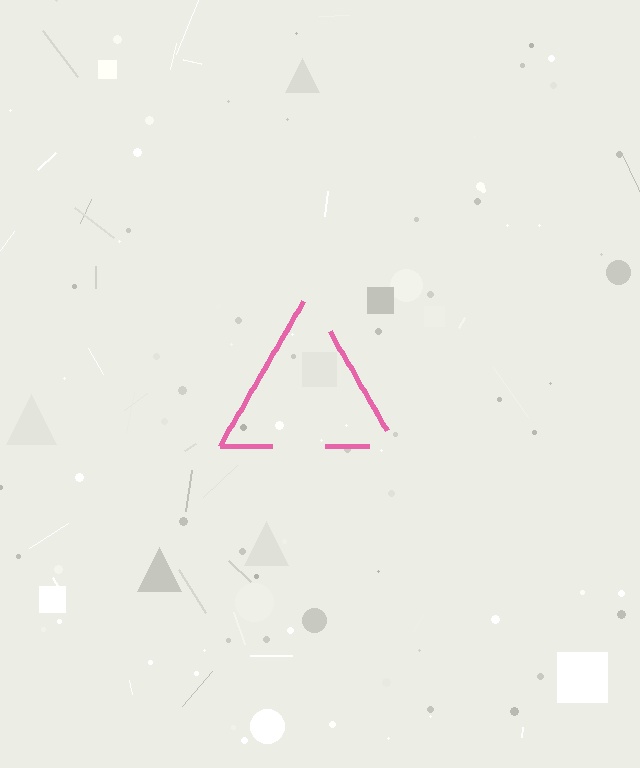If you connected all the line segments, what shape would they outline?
They would outline a triangle.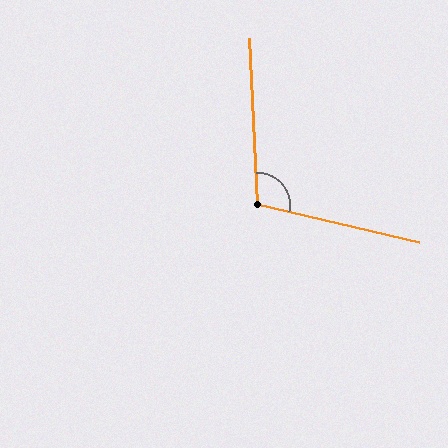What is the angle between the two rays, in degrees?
Approximately 106 degrees.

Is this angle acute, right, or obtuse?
It is obtuse.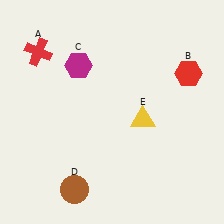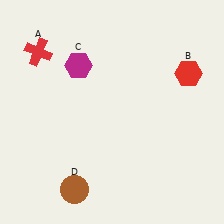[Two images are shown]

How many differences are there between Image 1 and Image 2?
There is 1 difference between the two images.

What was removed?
The yellow triangle (E) was removed in Image 2.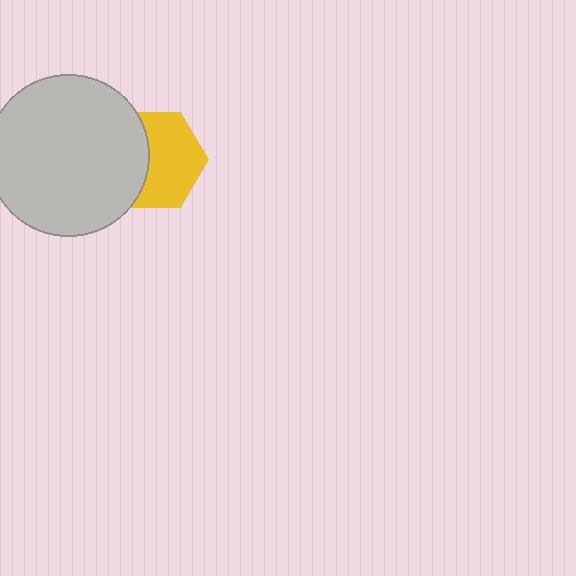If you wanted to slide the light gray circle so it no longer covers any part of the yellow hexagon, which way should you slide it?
Slide it left — that is the most direct way to separate the two shapes.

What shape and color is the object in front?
The object in front is a light gray circle.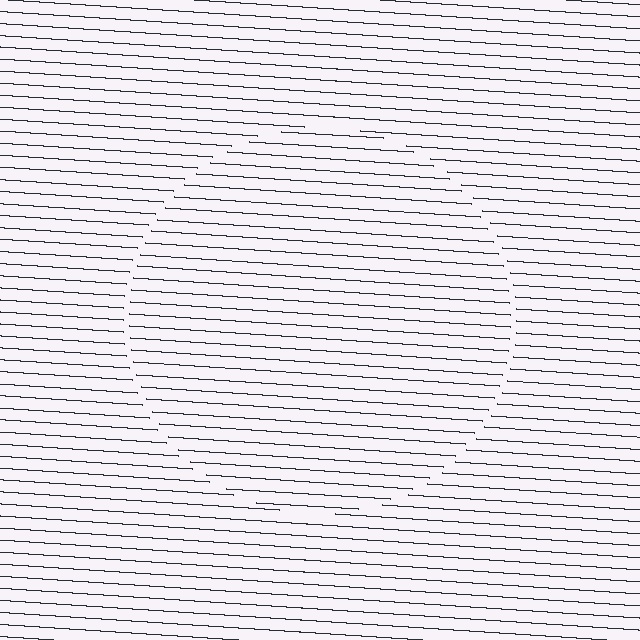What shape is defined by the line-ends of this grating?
An illusory circle. The interior of the shape contains the same grating, shifted by half a period — the contour is defined by the phase discontinuity where line-ends from the inner and outer gratings abut.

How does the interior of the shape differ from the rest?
The interior of the shape contains the same grating, shifted by half a period — the contour is defined by the phase discontinuity where line-ends from the inner and outer gratings abut.